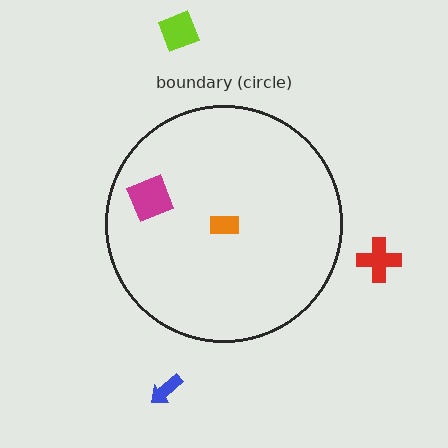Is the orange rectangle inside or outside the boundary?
Inside.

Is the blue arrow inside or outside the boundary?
Outside.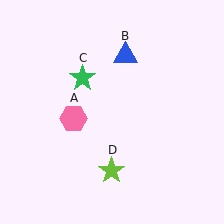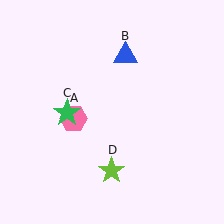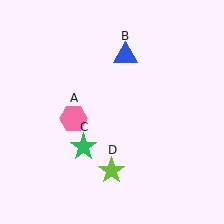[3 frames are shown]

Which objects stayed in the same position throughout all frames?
Pink hexagon (object A) and blue triangle (object B) and lime star (object D) remained stationary.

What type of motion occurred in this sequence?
The green star (object C) rotated counterclockwise around the center of the scene.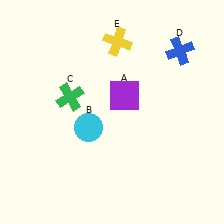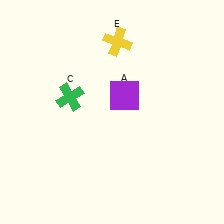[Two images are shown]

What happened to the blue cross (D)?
The blue cross (D) was removed in Image 2. It was in the top-right area of Image 1.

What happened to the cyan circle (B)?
The cyan circle (B) was removed in Image 2. It was in the bottom-left area of Image 1.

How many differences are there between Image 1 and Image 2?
There are 2 differences between the two images.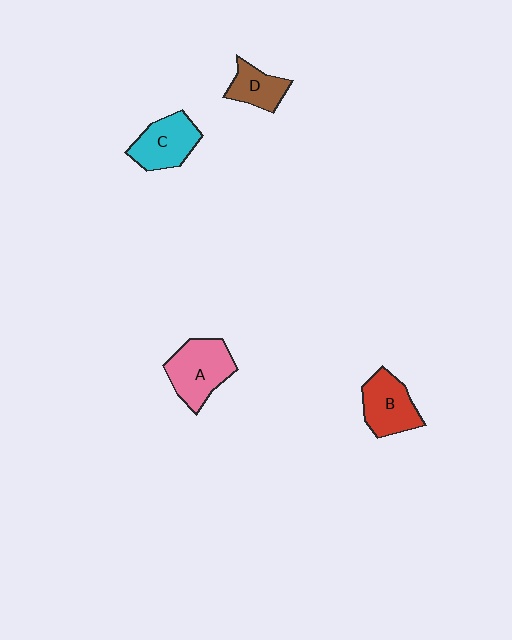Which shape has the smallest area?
Shape D (brown).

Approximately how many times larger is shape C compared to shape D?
Approximately 1.4 times.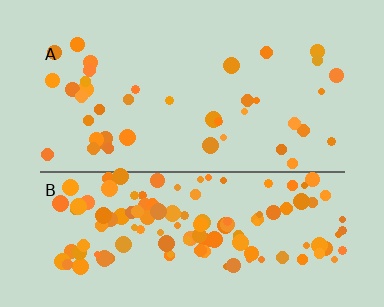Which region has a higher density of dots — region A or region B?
B (the bottom).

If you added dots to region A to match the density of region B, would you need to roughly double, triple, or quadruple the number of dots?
Approximately triple.